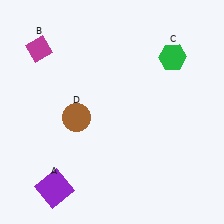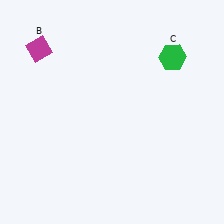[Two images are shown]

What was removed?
The brown circle (D), the purple square (A) were removed in Image 2.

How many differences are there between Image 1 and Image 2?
There are 2 differences between the two images.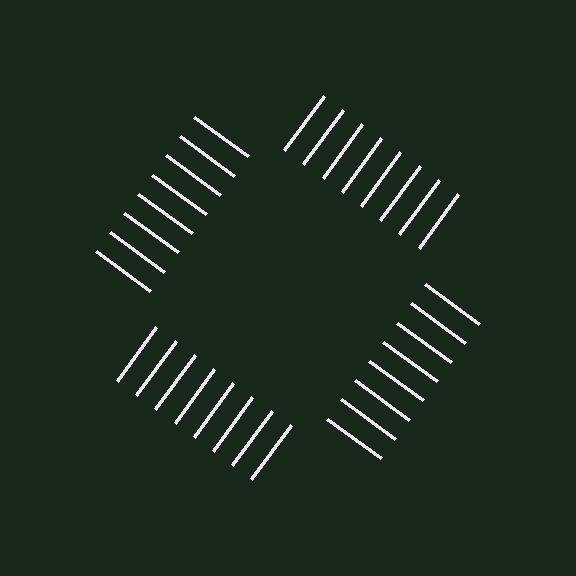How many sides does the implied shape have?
4 sides — the line-ends trace a square.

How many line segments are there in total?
32 — 8 along each of the 4 edges.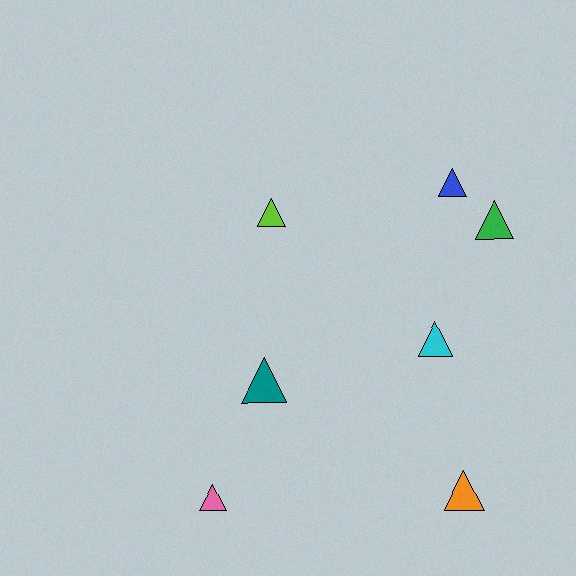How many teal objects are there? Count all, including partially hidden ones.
There is 1 teal object.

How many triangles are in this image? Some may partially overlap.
There are 7 triangles.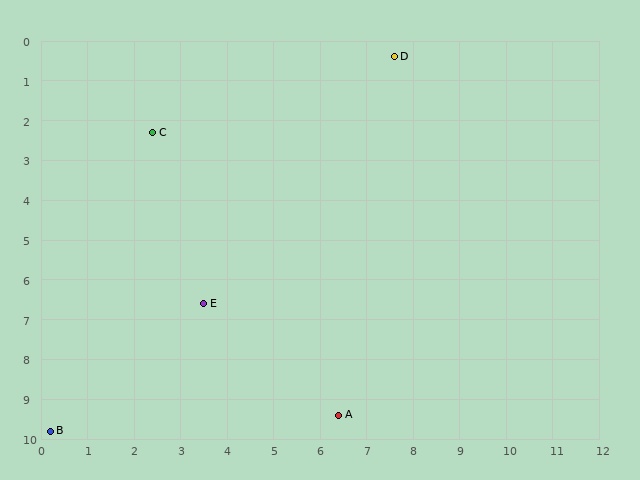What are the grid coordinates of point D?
Point D is at approximately (7.6, 0.4).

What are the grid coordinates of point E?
Point E is at approximately (3.5, 6.6).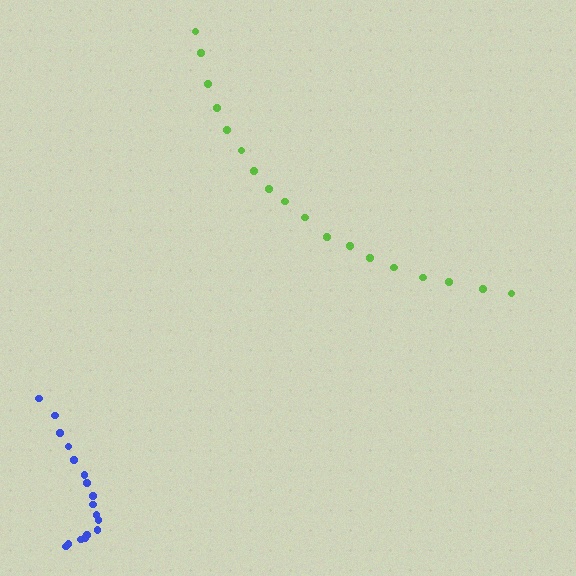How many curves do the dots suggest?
There are 2 distinct paths.